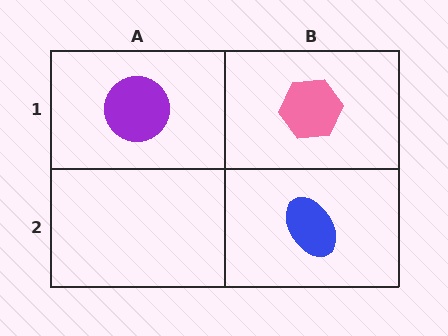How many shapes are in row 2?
1 shape.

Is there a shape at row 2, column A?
No, that cell is empty.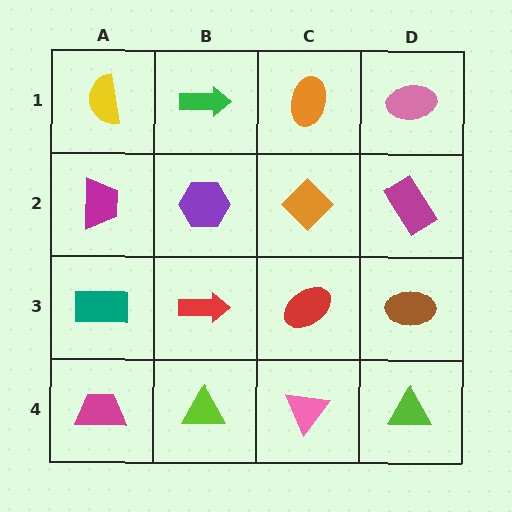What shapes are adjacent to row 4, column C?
A red ellipse (row 3, column C), a lime triangle (row 4, column B), a lime triangle (row 4, column D).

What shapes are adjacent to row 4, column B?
A red arrow (row 3, column B), a magenta trapezoid (row 4, column A), a pink triangle (row 4, column C).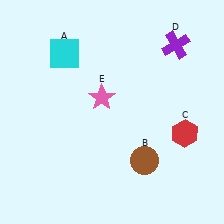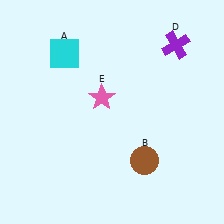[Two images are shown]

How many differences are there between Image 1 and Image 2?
There is 1 difference between the two images.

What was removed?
The red hexagon (C) was removed in Image 2.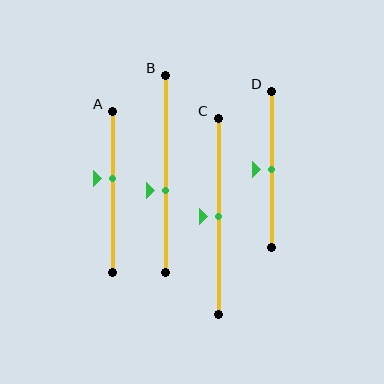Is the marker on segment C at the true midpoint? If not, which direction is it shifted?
Yes, the marker on segment C is at the true midpoint.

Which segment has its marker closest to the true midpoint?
Segment C has its marker closest to the true midpoint.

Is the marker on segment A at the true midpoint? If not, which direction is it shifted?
No, the marker on segment A is shifted upward by about 8% of the segment length.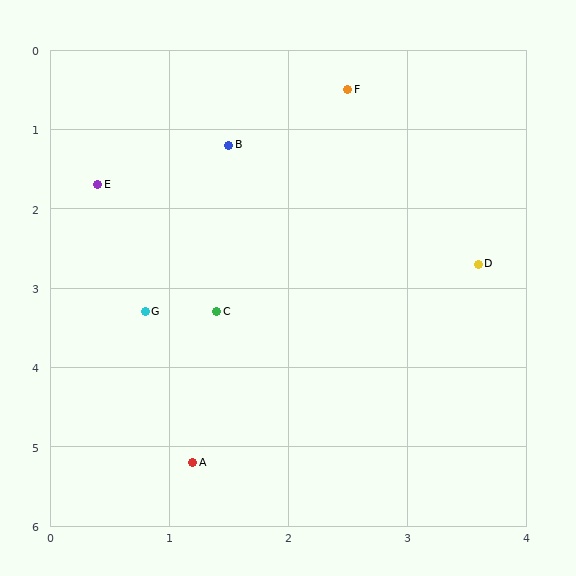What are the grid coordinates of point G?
Point G is at approximately (0.8, 3.3).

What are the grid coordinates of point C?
Point C is at approximately (1.4, 3.3).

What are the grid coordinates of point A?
Point A is at approximately (1.2, 5.2).